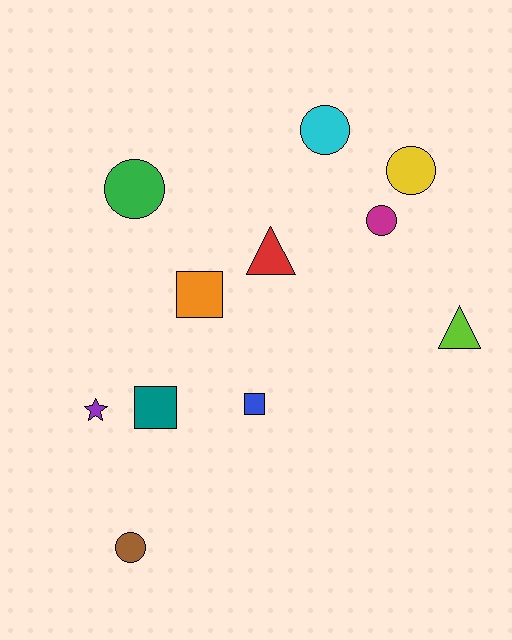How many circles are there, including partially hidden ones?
There are 5 circles.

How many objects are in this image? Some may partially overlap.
There are 11 objects.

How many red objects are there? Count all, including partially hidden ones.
There is 1 red object.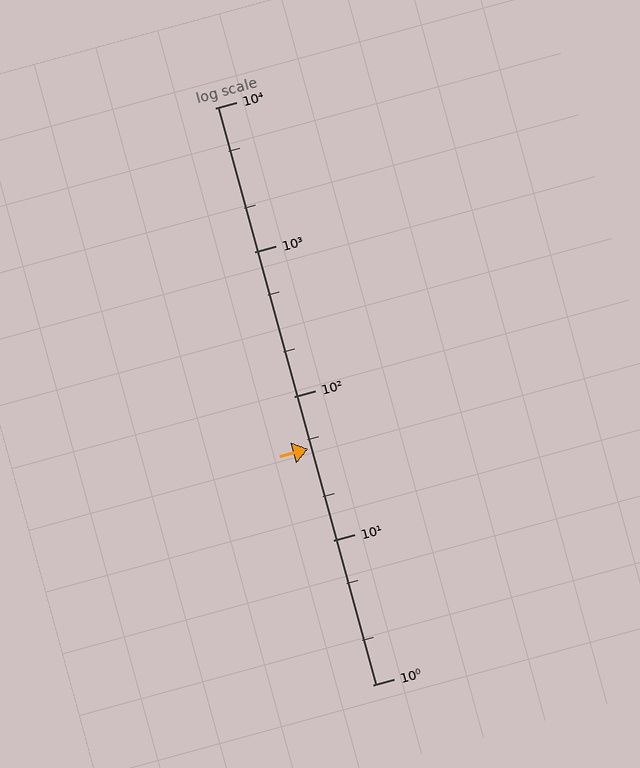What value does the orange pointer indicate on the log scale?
The pointer indicates approximately 43.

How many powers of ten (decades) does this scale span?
The scale spans 4 decades, from 1 to 10000.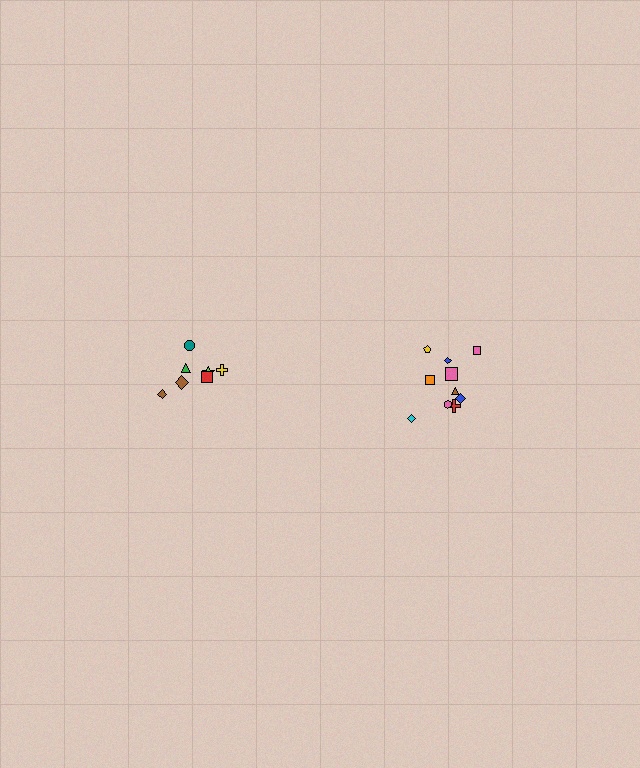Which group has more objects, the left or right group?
The right group.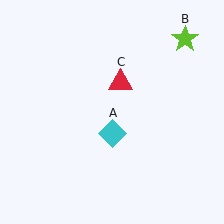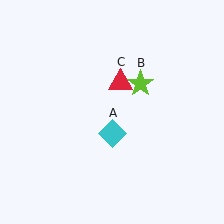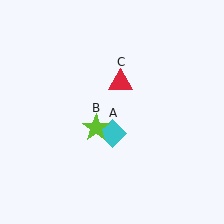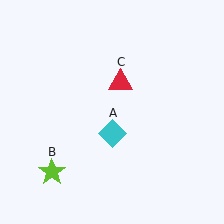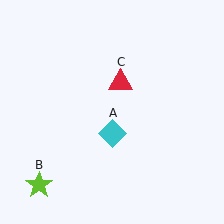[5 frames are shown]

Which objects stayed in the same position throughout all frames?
Cyan diamond (object A) and red triangle (object C) remained stationary.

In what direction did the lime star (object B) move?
The lime star (object B) moved down and to the left.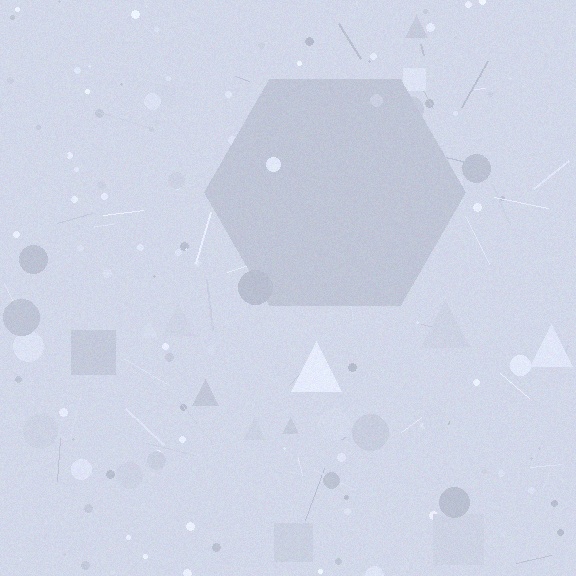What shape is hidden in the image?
A hexagon is hidden in the image.